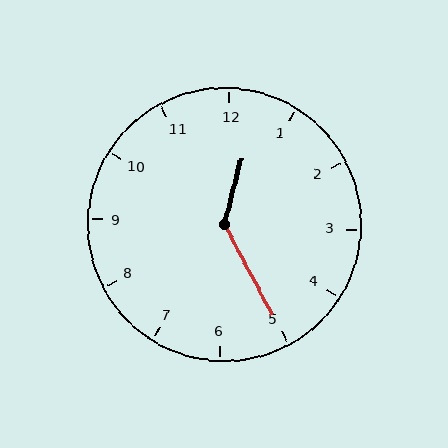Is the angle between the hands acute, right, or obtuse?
It is obtuse.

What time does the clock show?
12:25.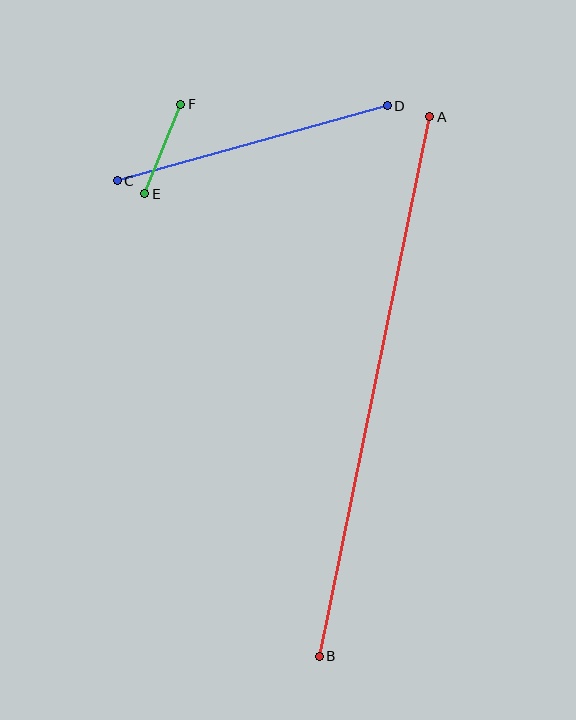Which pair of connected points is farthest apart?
Points A and B are farthest apart.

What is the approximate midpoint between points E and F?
The midpoint is at approximately (163, 149) pixels.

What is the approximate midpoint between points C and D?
The midpoint is at approximately (252, 143) pixels.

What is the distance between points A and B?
The distance is approximately 551 pixels.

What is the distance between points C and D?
The distance is approximately 280 pixels.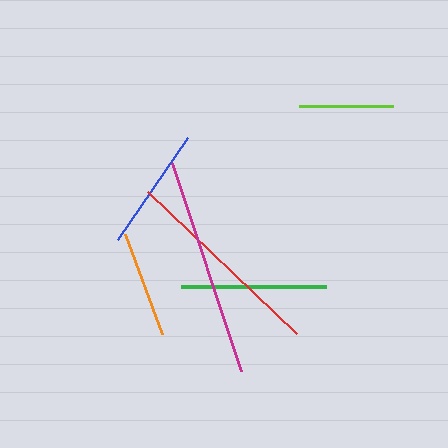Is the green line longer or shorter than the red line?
The red line is longer than the green line.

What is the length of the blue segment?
The blue segment is approximately 124 pixels long.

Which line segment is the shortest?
The lime line is the shortest at approximately 94 pixels.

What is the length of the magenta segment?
The magenta segment is approximately 219 pixels long.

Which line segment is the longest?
The magenta line is the longest at approximately 219 pixels.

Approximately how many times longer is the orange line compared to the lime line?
The orange line is approximately 1.1 times the length of the lime line.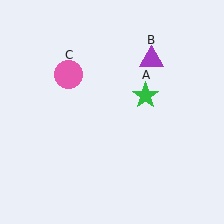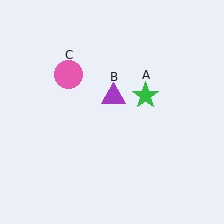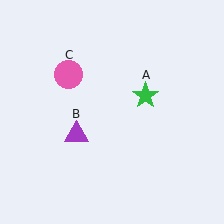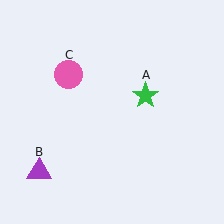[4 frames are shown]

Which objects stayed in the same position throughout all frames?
Green star (object A) and pink circle (object C) remained stationary.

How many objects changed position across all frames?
1 object changed position: purple triangle (object B).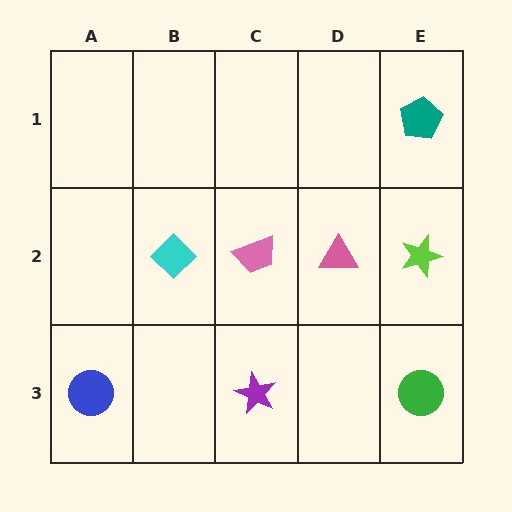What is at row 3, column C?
A purple star.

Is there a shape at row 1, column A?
No, that cell is empty.